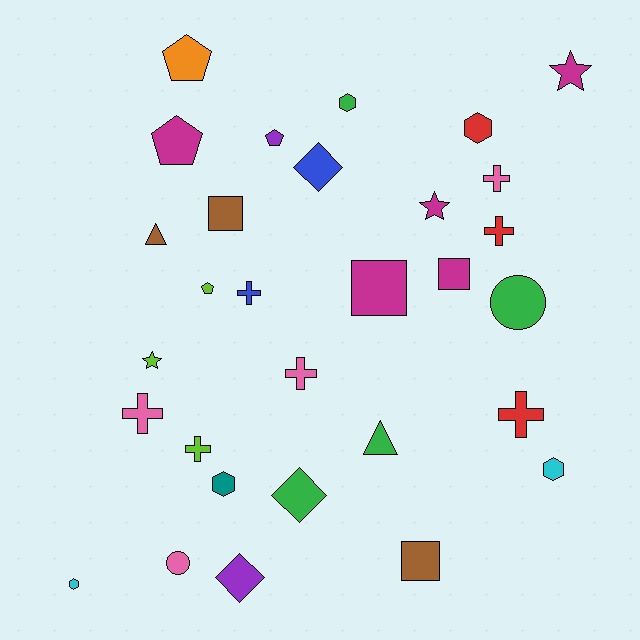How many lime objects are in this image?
There are 3 lime objects.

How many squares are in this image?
There are 4 squares.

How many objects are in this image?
There are 30 objects.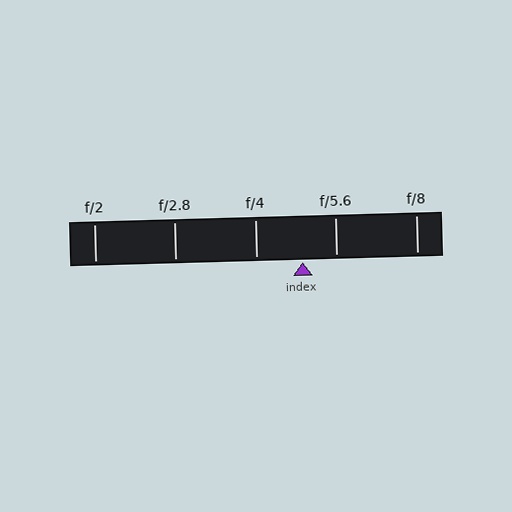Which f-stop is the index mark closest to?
The index mark is closest to f/5.6.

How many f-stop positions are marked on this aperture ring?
There are 5 f-stop positions marked.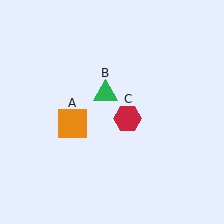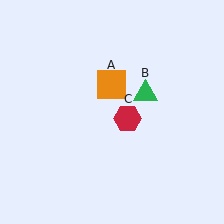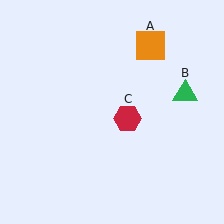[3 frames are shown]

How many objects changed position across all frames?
2 objects changed position: orange square (object A), green triangle (object B).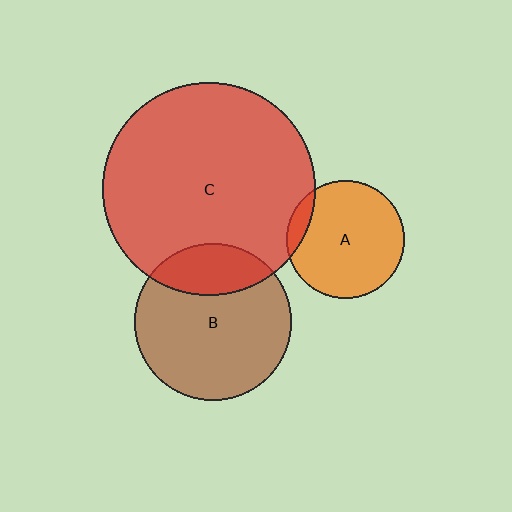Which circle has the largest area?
Circle C (red).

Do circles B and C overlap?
Yes.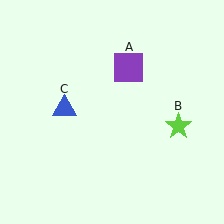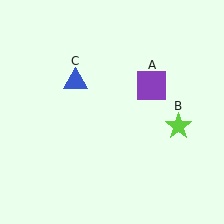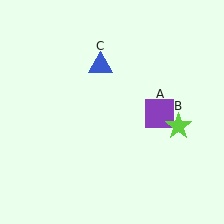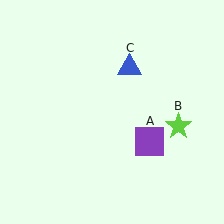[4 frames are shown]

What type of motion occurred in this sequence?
The purple square (object A), blue triangle (object C) rotated clockwise around the center of the scene.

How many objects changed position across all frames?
2 objects changed position: purple square (object A), blue triangle (object C).